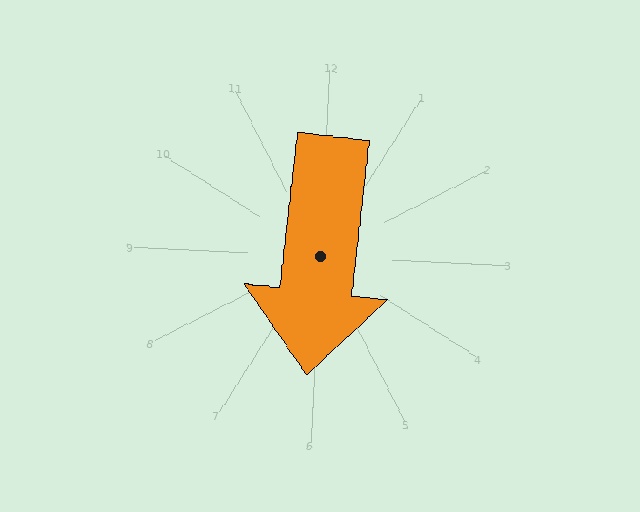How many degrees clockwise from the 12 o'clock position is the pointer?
Approximately 183 degrees.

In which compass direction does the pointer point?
South.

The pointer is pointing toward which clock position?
Roughly 6 o'clock.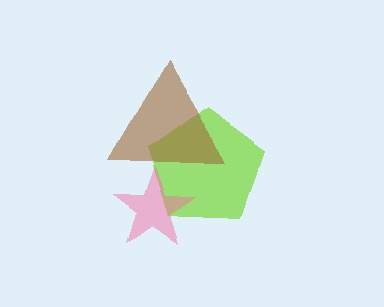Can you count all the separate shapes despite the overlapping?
Yes, there are 3 separate shapes.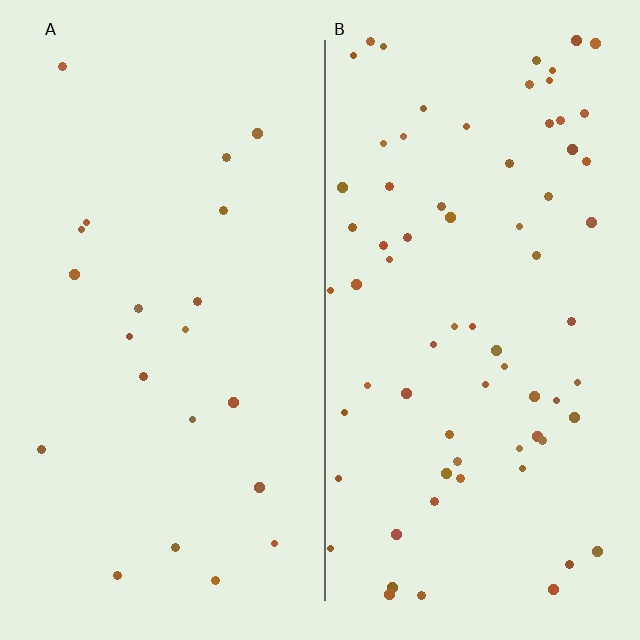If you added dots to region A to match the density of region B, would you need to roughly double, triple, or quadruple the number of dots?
Approximately triple.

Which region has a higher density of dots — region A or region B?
B (the right).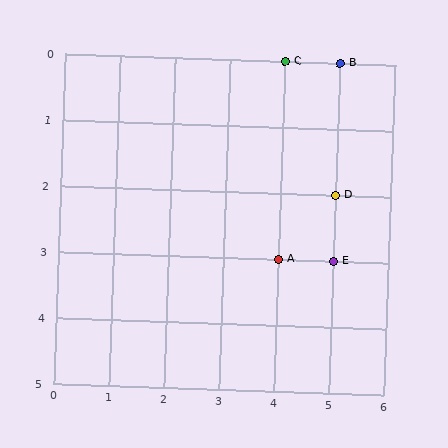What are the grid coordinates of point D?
Point D is at grid coordinates (5, 2).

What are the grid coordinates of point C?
Point C is at grid coordinates (4, 0).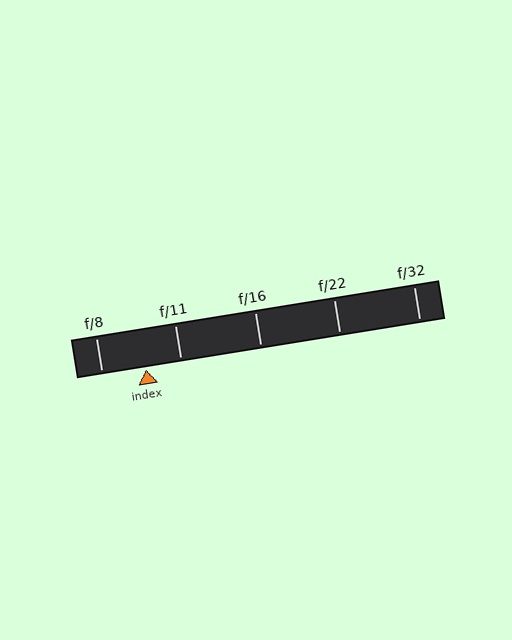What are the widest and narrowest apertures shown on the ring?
The widest aperture shown is f/8 and the narrowest is f/32.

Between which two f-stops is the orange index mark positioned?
The index mark is between f/8 and f/11.